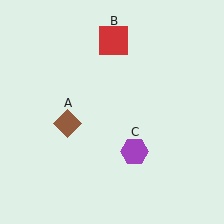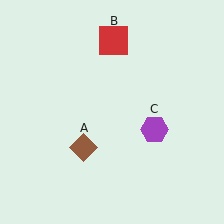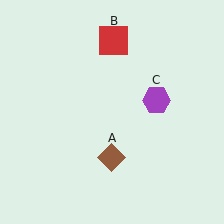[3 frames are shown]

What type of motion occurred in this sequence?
The brown diamond (object A), purple hexagon (object C) rotated counterclockwise around the center of the scene.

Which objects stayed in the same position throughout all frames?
Red square (object B) remained stationary.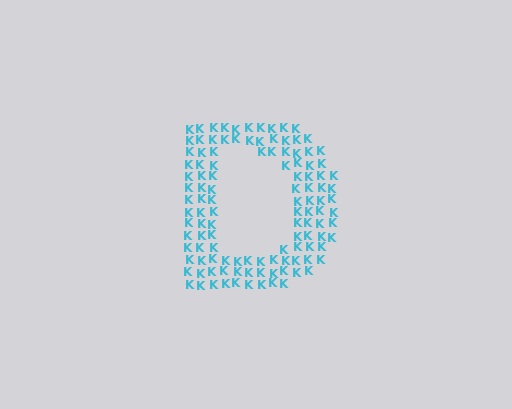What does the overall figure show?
The overall figure shows the letter D.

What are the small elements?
The small elements are letter K's.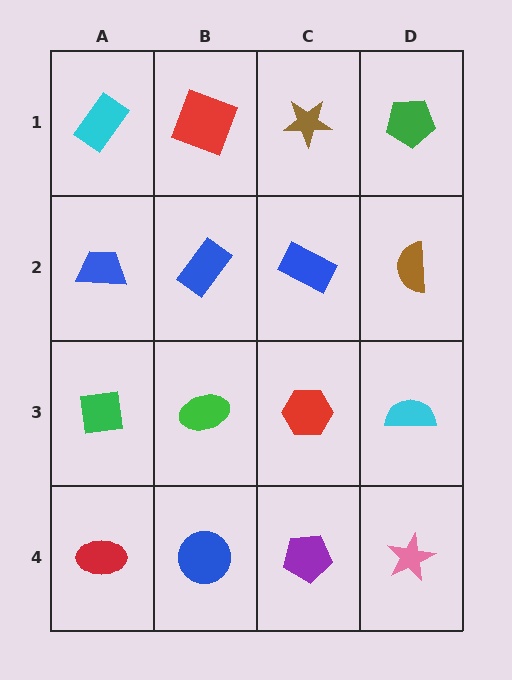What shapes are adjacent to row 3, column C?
A blue rectangle (row 2, column C), a purple pentagon (row 4, column C), a green ellipse (row 3, column B), a cyan semicircle (row 3, column D).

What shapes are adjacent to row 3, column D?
A brown semicircle (row 2, column D), a pink star (row 4, column D), a red hexagon (row 3, column C).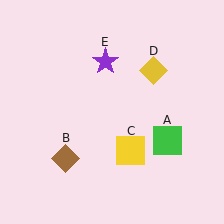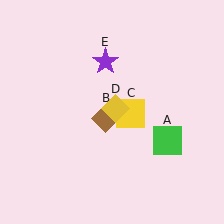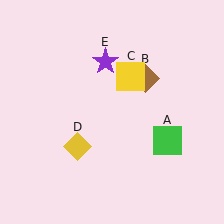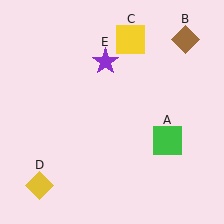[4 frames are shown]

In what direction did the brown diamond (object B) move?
The brown diamond (object B) moved up and to the right.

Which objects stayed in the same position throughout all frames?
Green square (object A) and purple star (object E) remained stationary.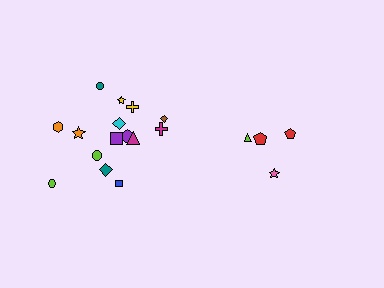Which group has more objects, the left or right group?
The left group.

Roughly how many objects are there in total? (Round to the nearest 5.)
Roughly 20 objects in total.